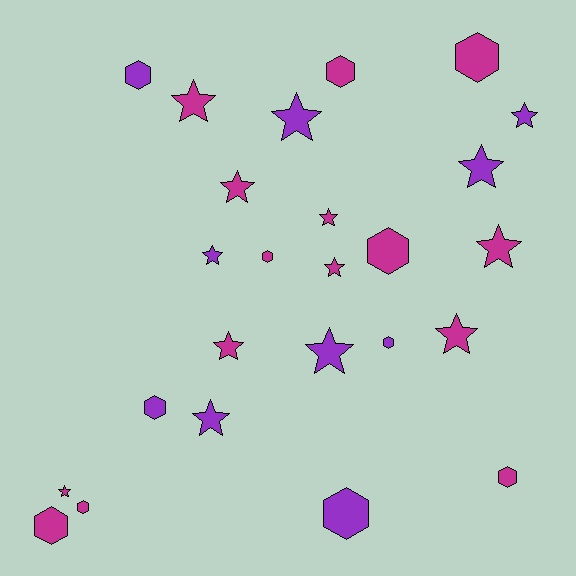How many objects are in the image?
There are 25 objects.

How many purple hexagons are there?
There are 4 purple hexagons.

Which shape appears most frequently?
Star, with 14 objects.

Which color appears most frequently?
Magenta, with 15 objects.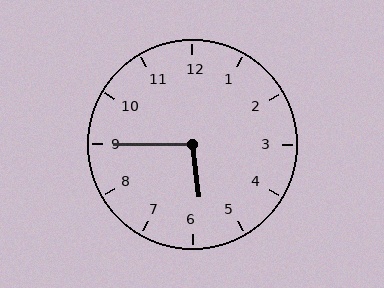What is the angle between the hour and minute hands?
Approximately 98 degrees.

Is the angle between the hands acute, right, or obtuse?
It is obtuse.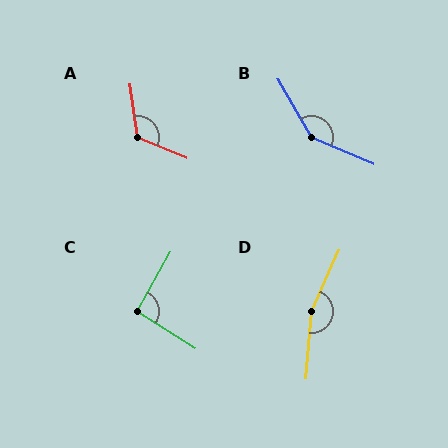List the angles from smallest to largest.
C (93°), A (120°), B (143°), D (161°).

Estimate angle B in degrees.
Approximately 143 degrees.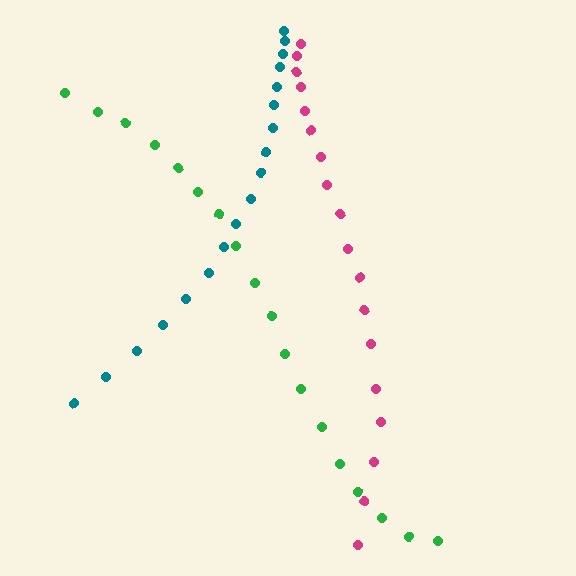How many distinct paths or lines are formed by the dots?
There are 3 distinct paths.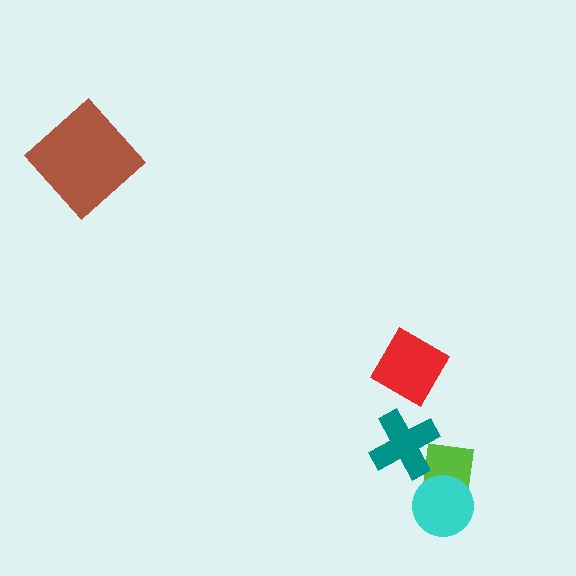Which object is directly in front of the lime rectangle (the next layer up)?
The cyan circle is directly in front of the lime rectangle.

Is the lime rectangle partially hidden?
Yes, it is partially covered by another shape.